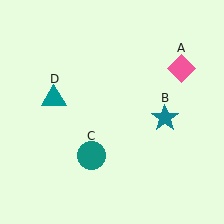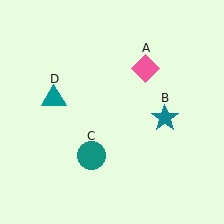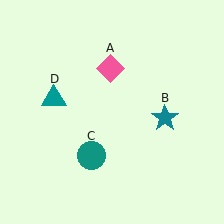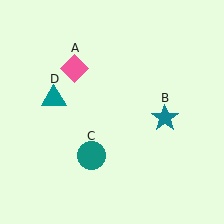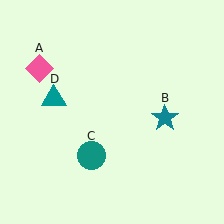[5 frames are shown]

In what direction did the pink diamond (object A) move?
The pink diamond (object A) moved left.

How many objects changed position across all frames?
1 object changed position: pink diamond (object A).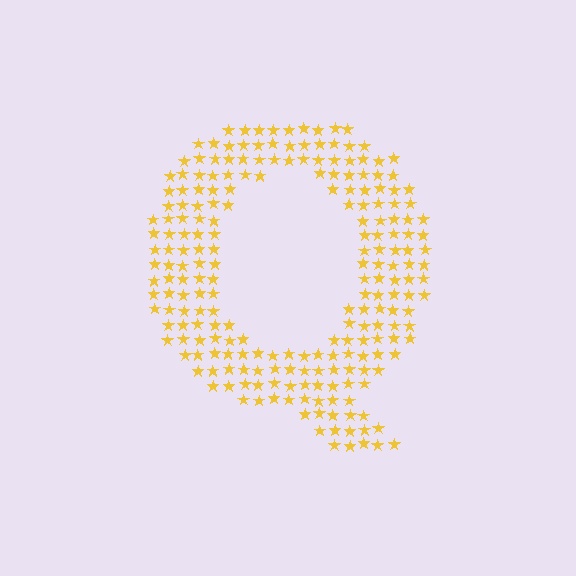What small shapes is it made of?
It is made of small stars.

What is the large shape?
The large shape is the letter Q.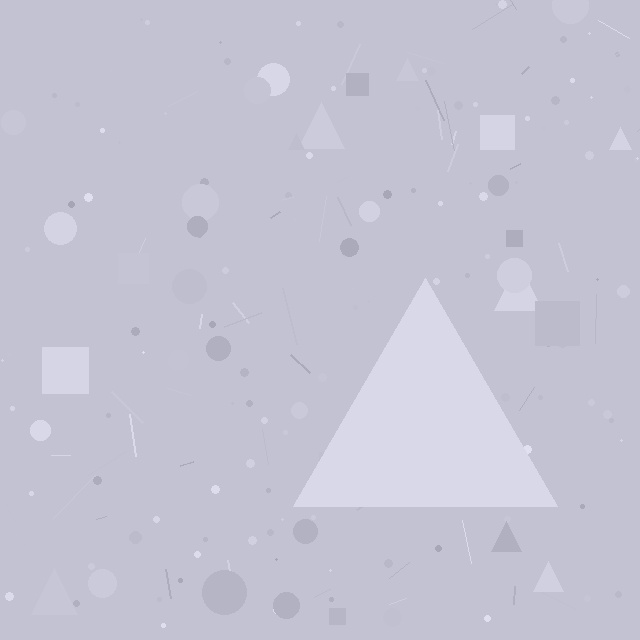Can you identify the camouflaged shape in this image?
The camouflaged shape is a triangle.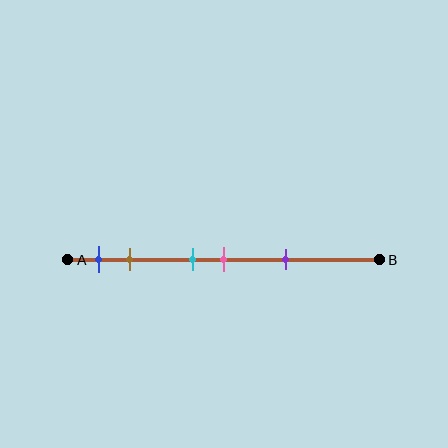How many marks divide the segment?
There are 5 marks dividing the segment.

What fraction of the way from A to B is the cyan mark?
The cyan mark is approximately 40% (0.4) of the way from A to B.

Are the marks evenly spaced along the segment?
No, the marks are not evenly spaced.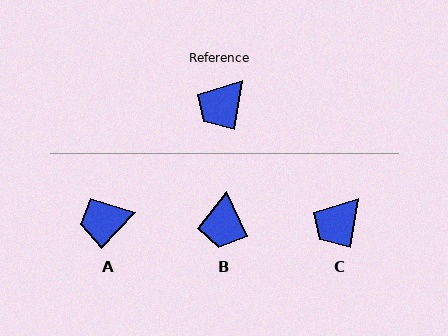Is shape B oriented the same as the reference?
No, it is off by about 34 degrees.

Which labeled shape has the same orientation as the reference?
C.